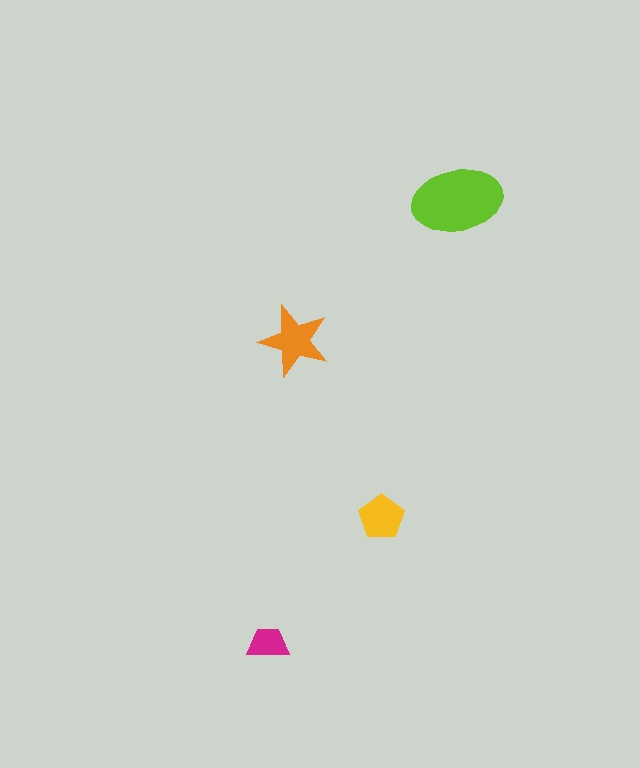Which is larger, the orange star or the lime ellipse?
The lime ellipse.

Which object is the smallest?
The magenta trapezoid.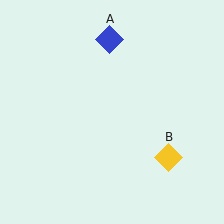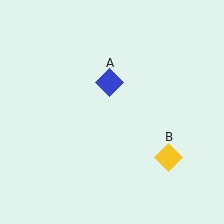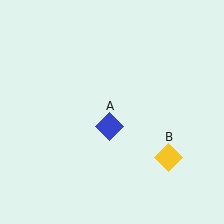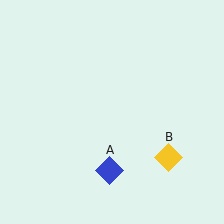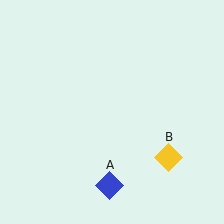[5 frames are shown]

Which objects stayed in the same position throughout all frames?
Yellow diamond (object B) remained stationary.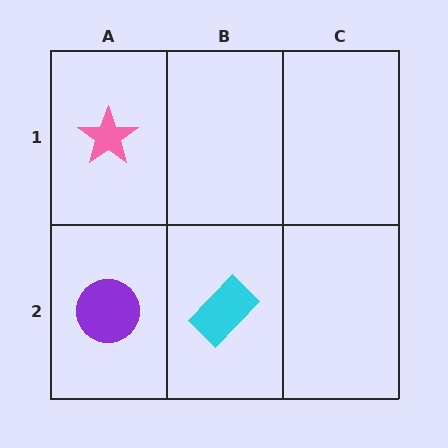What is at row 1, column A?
A pink star.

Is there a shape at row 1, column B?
No, that cell is empty.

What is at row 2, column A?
A purple circle.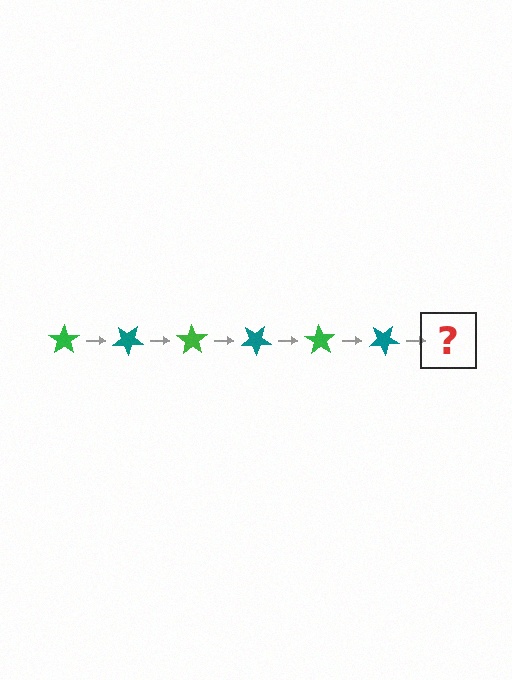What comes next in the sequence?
The next element should be a green star, rotated 210 degrees from the start.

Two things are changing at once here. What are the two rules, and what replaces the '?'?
The two rules are that it rotates 35 degrees each step and the color cycles through green and teal. The '?' should be a green star, rotated 210 degrees from the start.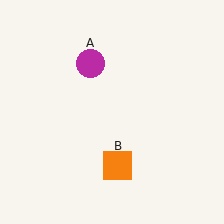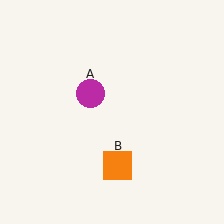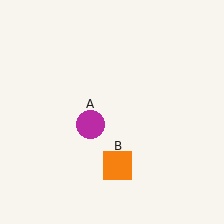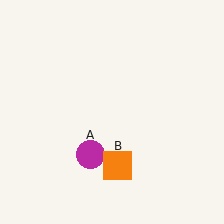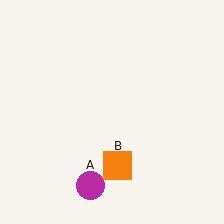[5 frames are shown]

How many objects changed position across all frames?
1 object changed position: magenta circle (object A).